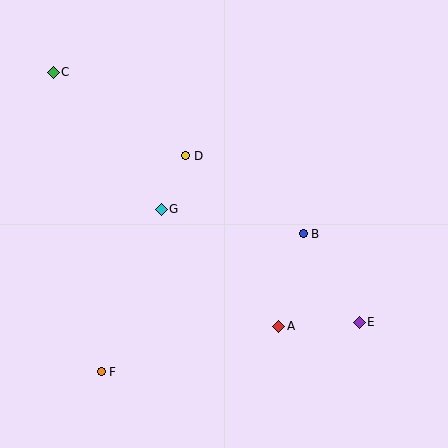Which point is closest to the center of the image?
Point G at (161, 209) is closest to the center.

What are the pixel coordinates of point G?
Point G is at (161, 209).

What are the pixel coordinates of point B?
Point B is at (303, 234).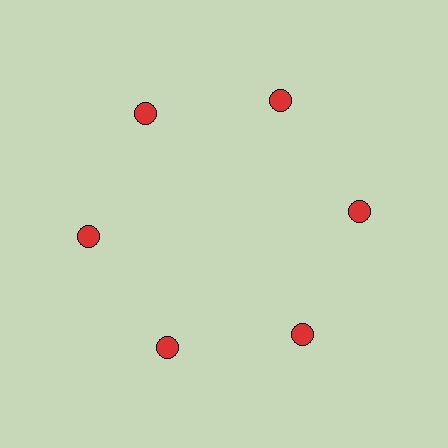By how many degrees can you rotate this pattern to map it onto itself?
The pattern maps onto itself every 60 degrees of rotation.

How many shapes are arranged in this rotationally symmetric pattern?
There are 6 shapes, arranged in 6 groups of 1.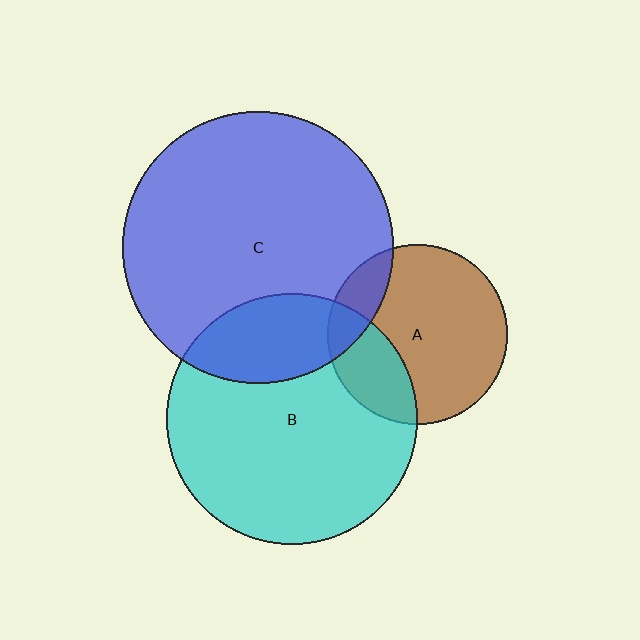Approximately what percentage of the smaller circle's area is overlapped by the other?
Approximately 25%.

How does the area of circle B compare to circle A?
Approximately 1.9 times.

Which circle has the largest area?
Circle C (blue).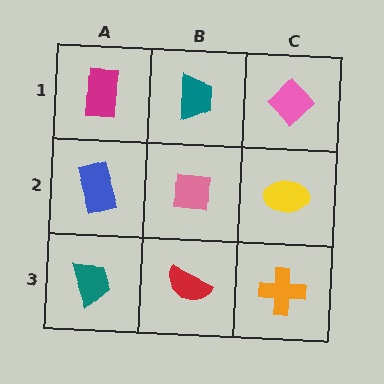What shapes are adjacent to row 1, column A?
A blue rectangle (row 2, column A), a teal trapezoid (row 1, column B).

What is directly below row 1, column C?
A yellow ellipse.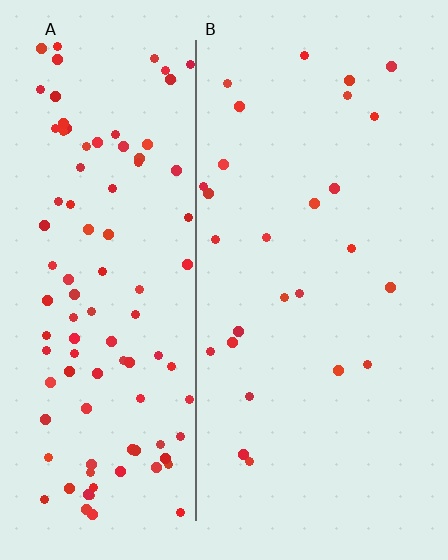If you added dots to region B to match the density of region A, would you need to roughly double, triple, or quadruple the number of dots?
Approximately quadruple.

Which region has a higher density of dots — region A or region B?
A (the left).